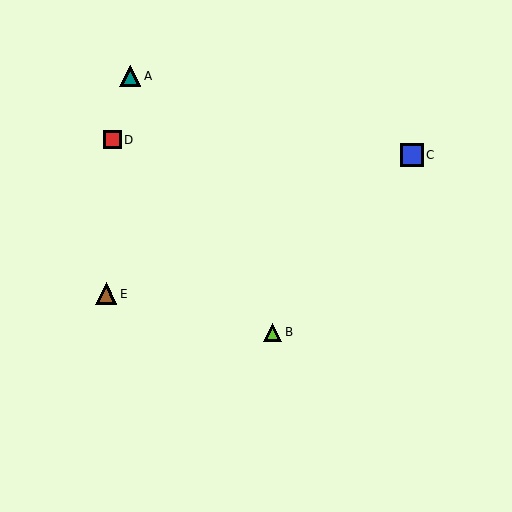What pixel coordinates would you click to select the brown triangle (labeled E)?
Click at (106, 294) to select the brown triangle E.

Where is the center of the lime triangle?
The center of the lime triangle is at (273, 332).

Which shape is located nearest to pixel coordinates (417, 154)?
The blue square (labeled C) at (412, 155) is nearest to that location.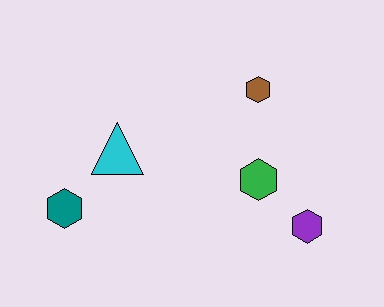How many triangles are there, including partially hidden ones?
There is 1 triangle.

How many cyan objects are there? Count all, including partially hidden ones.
There is 1 cyan object.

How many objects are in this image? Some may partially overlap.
There are 5 objects.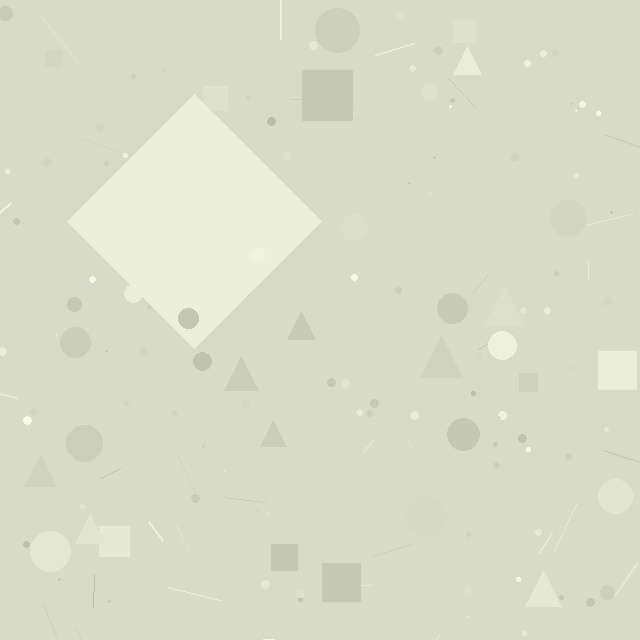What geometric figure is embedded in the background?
A diamond is embedded in the background.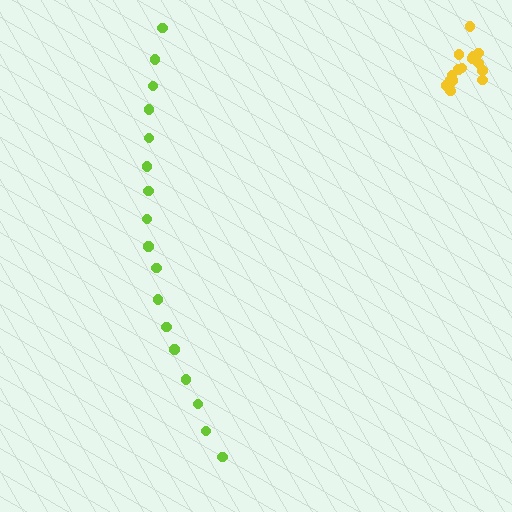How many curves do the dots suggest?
There are 2 distinct paths.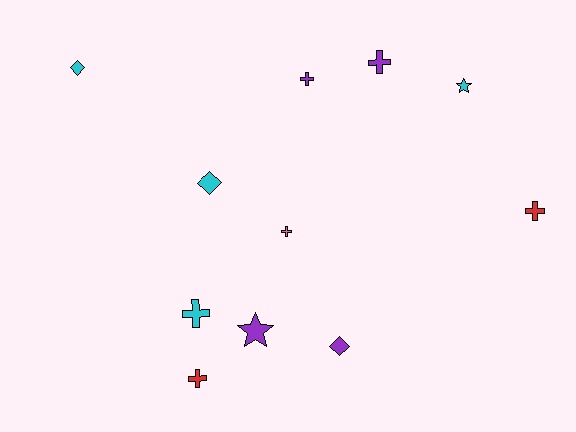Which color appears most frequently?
Cyan, with 4 objects.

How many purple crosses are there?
There are 2 purple crosses.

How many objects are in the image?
There are 11 objects.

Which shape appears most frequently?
Cross, with 6 objects.